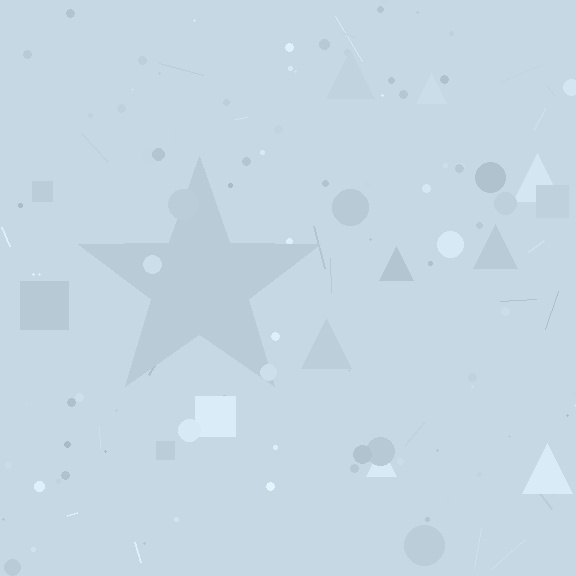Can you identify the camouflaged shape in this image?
The camouflaged shape is a star.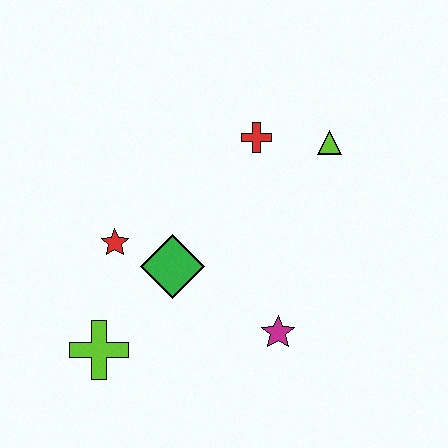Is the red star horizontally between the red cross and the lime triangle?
No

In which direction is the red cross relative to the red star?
The red cross is to the right of the red star.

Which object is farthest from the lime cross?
The lime triangle is farthest from the lime cross.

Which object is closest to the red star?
The green diamond is closest to the red star.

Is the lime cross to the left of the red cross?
Yes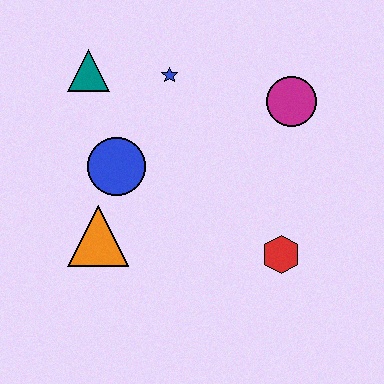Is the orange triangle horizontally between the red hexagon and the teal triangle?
Yes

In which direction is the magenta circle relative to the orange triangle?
The magenta circle is to the right of the orange triangle.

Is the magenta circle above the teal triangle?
No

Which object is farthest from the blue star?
The red hexagon is farthest from the blue star.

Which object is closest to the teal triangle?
The blue star is closest to the teal triangle.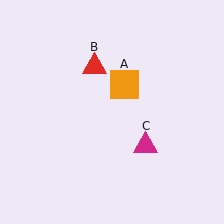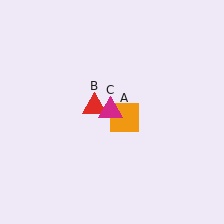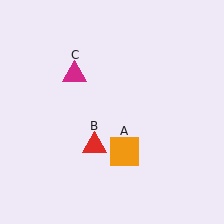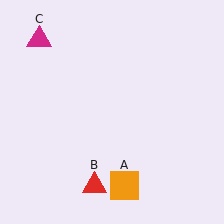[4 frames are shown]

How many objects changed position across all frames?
3 objects changed position: orange square (object A), red triangle (object B), magenta triangle (object C).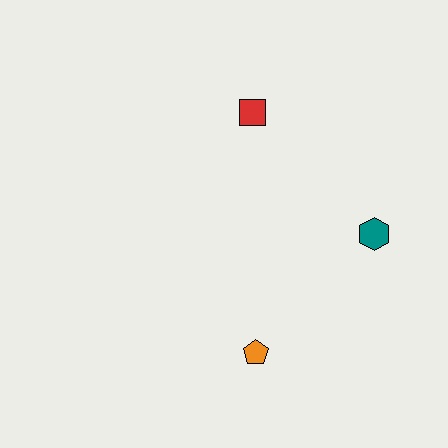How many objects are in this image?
There are 3 objects.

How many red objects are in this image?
There is 1 red object.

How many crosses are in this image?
There are no crosses.